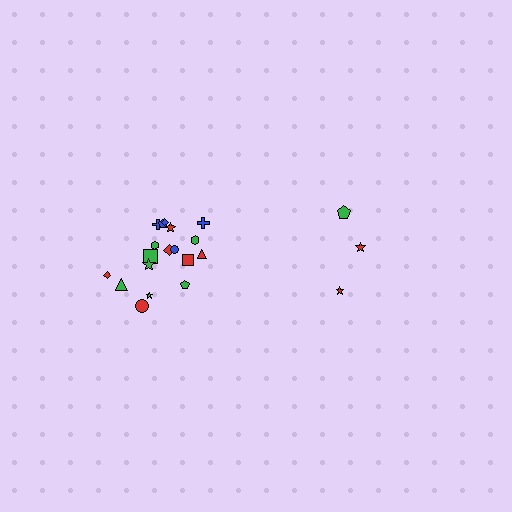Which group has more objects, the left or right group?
The left group.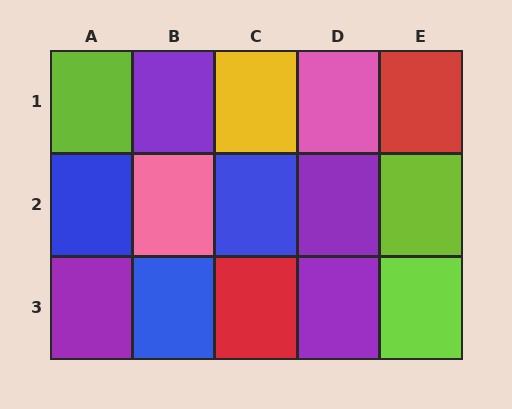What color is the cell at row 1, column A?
Lime.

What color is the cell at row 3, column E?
Lime.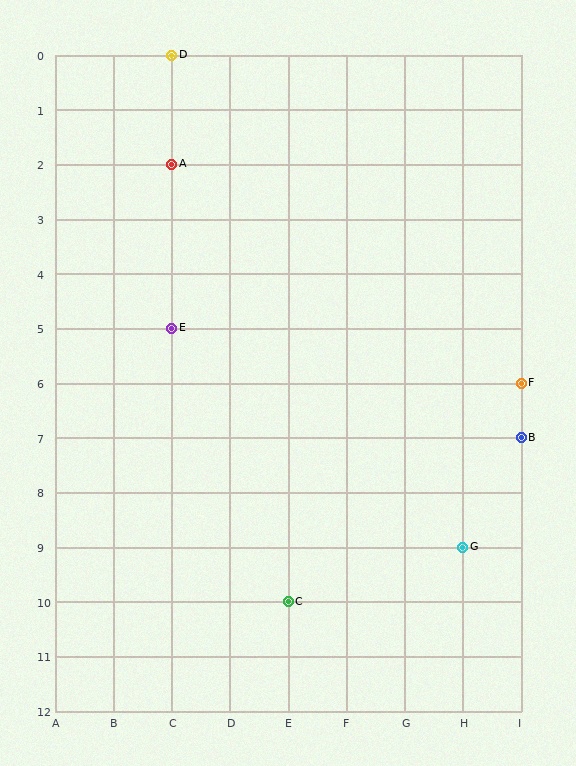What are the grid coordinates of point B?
Point B is at grid coordinates (I, 7).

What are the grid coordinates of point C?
Point C is at grid coordinates (E, 10).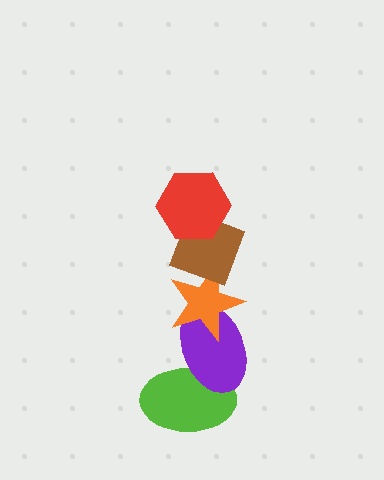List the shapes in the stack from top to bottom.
From top to bottom: the red hexagon, the brown diamond, the orange star, the purple ellipse, the lime ellipse.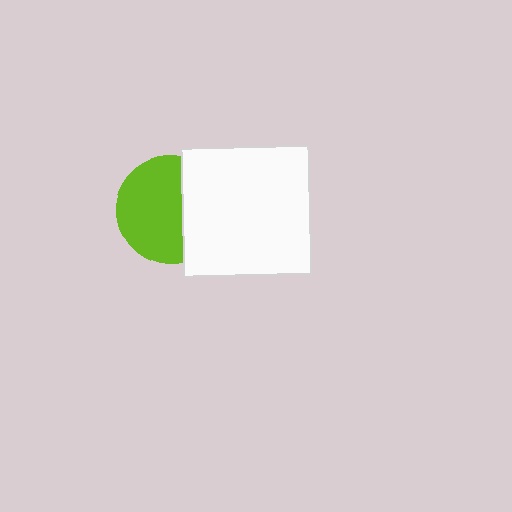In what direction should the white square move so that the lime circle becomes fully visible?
The white square should move right. That is the shortest direction to clear the overlap and leave the lime circle fully visible.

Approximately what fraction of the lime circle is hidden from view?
Roughly 37% of the lime circle is hidden behind the white square.